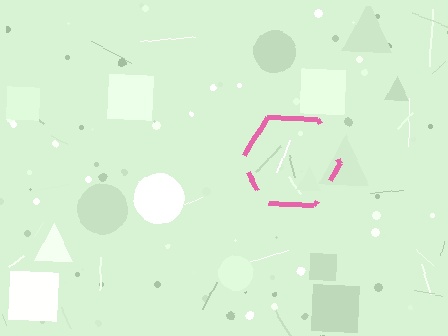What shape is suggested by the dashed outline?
The dashed outline suggests a hexagon.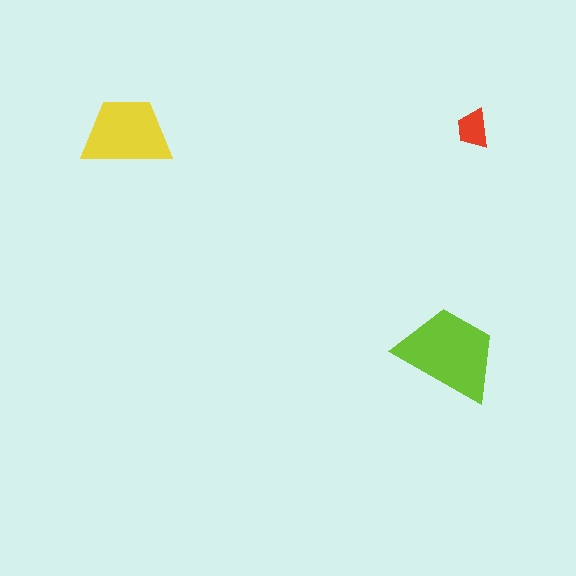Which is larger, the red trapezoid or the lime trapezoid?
The lime one.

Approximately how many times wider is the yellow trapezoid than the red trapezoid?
About 2.5 times wider.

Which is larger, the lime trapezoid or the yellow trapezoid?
The lime one.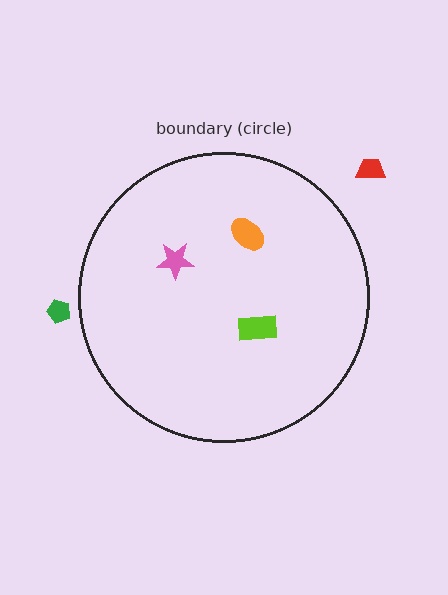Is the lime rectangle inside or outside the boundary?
Inside.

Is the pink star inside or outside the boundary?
Inside.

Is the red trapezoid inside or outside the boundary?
Outside.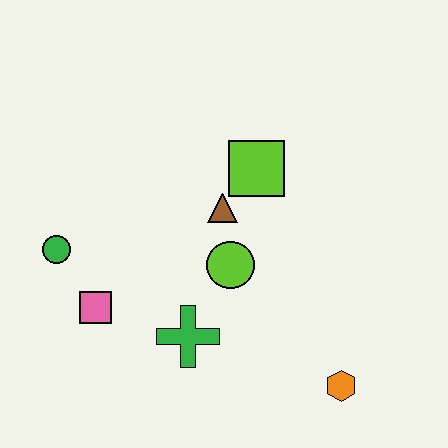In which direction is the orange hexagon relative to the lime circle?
The orange hexagon is below the lime circle.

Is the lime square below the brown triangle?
No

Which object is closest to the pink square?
The green circle is closest to the pink square.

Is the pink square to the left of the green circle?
No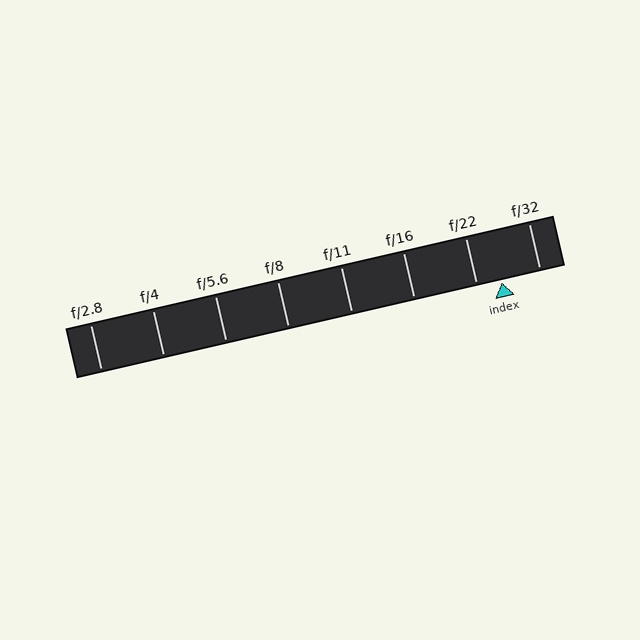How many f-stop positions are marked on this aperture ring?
There are 8 f-stop positions marked.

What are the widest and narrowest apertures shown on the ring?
The widest aperture shown is f/2.8 and the narrowest is f/32.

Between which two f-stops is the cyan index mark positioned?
The index mark is between f/22 and f/32.